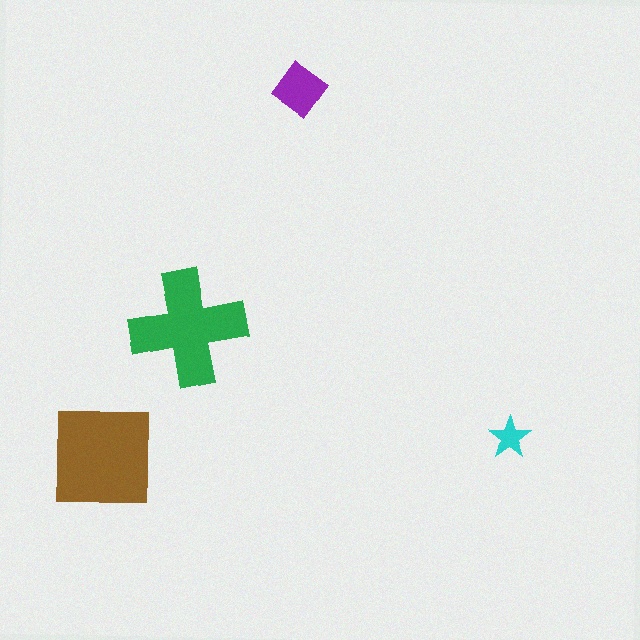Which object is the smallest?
The cyan star.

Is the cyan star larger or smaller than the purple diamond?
Smaller.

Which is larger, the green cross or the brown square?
The brown square.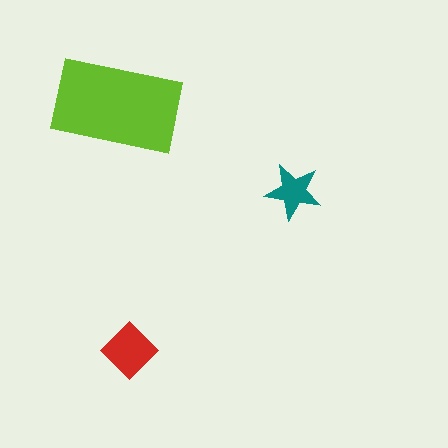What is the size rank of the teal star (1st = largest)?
3rd.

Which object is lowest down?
The red diamond is bottommost.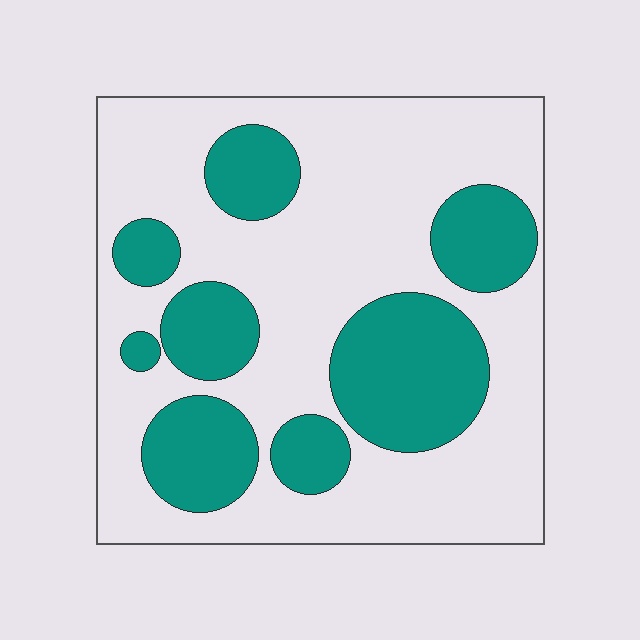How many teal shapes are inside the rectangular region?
8.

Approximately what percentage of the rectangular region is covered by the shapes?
Approximately 35%.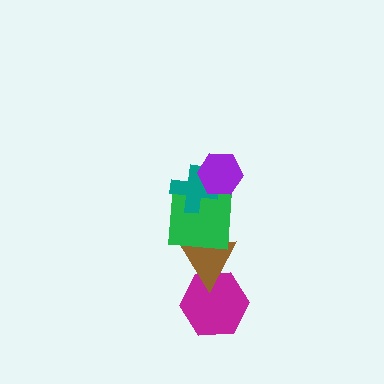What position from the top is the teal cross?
The teal cross is 2nd from the top.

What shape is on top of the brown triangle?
The green square is on top of the brown triangle.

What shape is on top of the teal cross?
The purple hexagon is on top of the teal cross.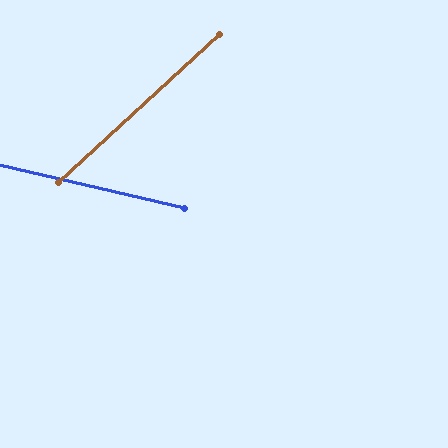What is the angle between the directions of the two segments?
Approximately 55 degrees.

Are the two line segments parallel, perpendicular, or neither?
Neither parallel nor perpendicular — they differ by about 55°.